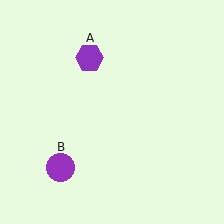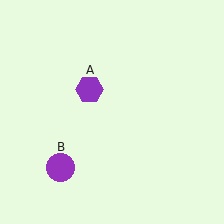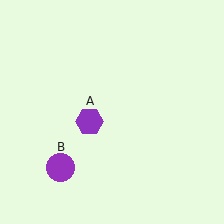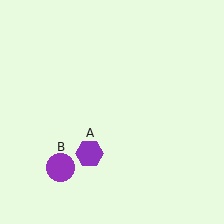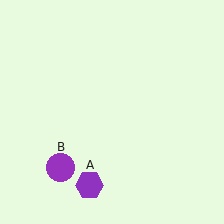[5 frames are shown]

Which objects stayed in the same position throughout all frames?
Purple circle (object B) remained stationary.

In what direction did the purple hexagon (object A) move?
The purple hexagon (object A) moved down.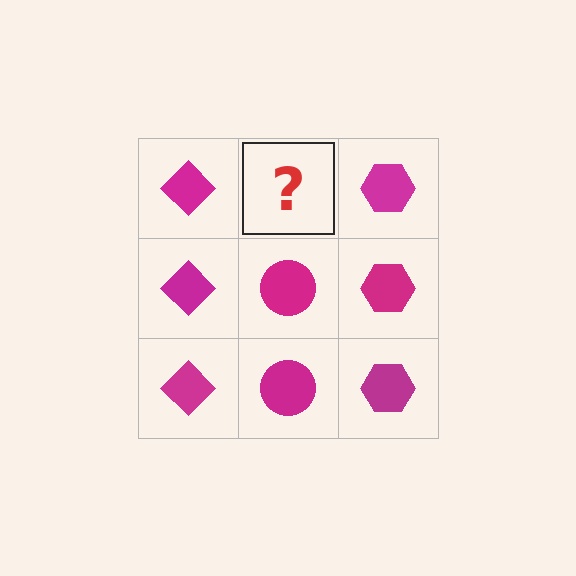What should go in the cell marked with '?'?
The missing cell should contain a magenta circle.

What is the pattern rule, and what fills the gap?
The rule is that each column has a consistent shape. The gap should be filled with a magenta circle.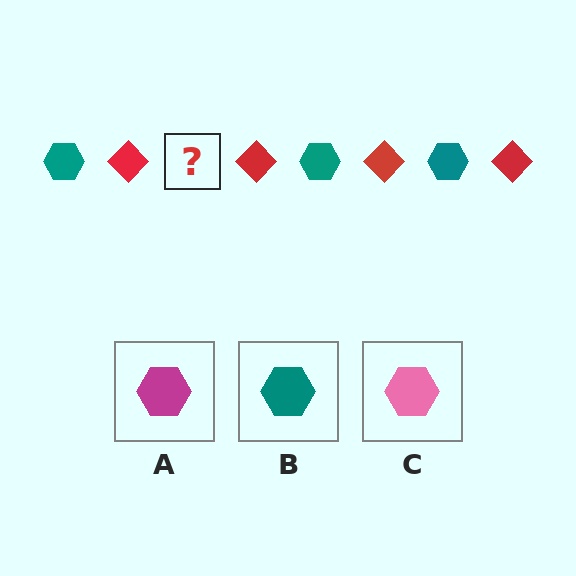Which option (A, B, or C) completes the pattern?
B.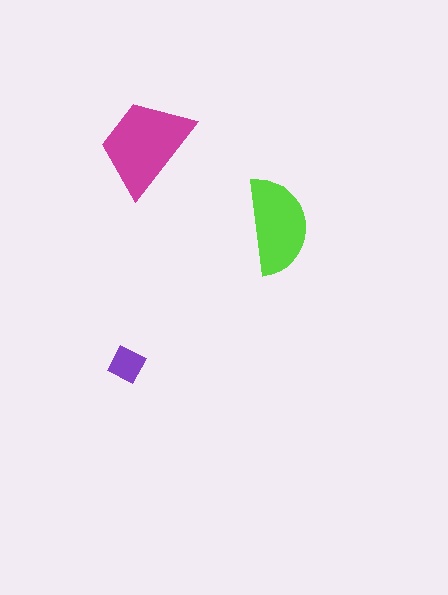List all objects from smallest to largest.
The purple diamond, the lime semicircle, the magenta trapezoid.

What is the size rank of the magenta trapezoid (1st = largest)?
1st.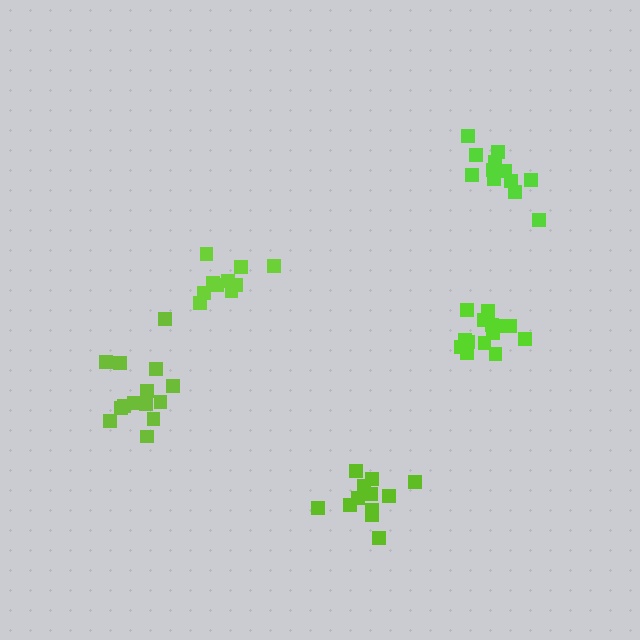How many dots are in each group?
Group 1: 13 dots, Group 2: 15 dots, Group 3: 10 dots, Group 4: 12 dots, Group 5: 14 dots (64 total).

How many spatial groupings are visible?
There are 5 spatial groupings.